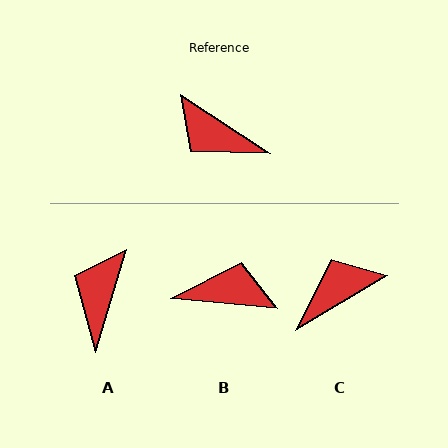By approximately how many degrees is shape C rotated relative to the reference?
Approximately 116 degrees clockwise.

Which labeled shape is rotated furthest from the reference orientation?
B, about 152 degrees away.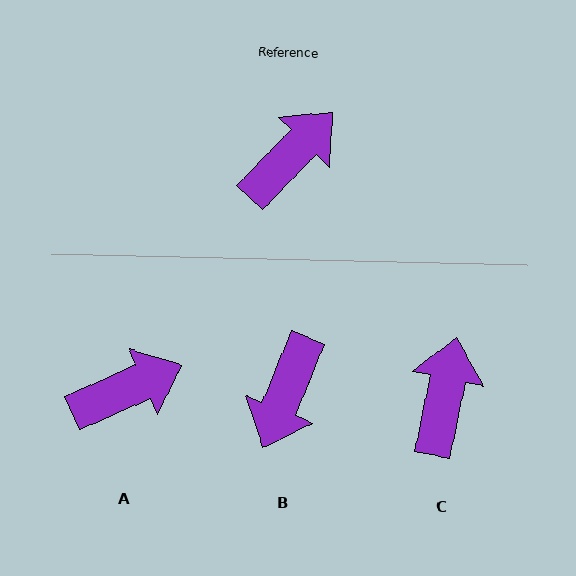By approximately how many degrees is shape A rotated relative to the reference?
Approximately 22 degrees clockwise.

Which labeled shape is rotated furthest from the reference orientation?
B, about 158 degrees away.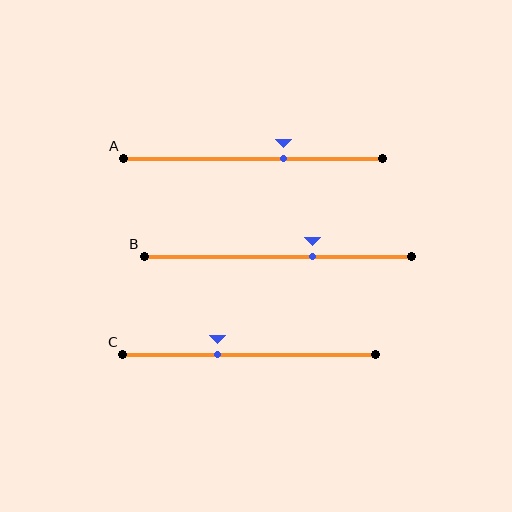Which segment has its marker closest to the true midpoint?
Segment A has its marker closest to the true midpoint.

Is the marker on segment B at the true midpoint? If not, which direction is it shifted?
No, the marker on segment B is shifted to the right by about 13% of the segment length.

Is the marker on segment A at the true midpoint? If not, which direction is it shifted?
No, the marker on segment A is shifted to the right by about 12% of the segment length.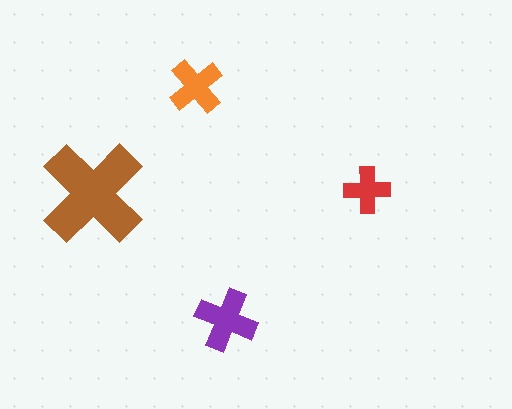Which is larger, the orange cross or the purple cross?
The purple one.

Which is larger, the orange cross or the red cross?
The orange one.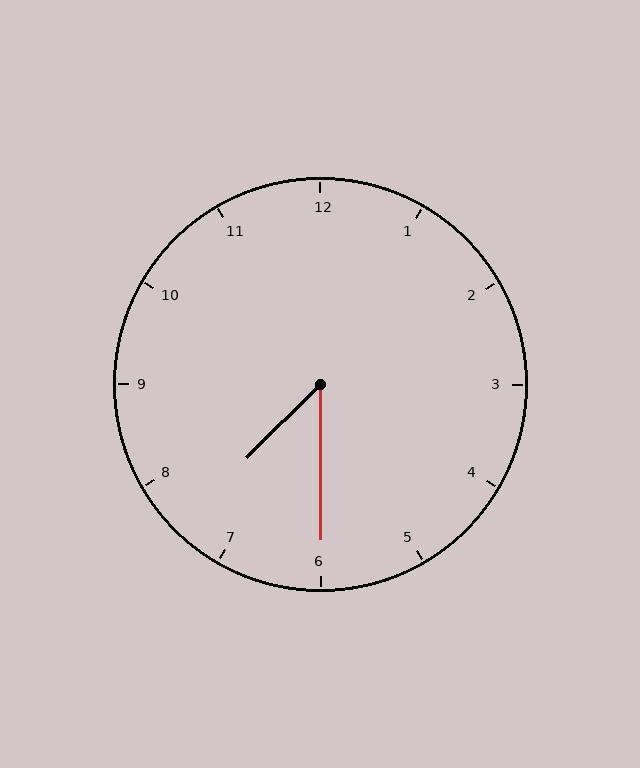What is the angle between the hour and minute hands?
Approximately 45 degrees.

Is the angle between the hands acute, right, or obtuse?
It is acute.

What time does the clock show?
7:30.